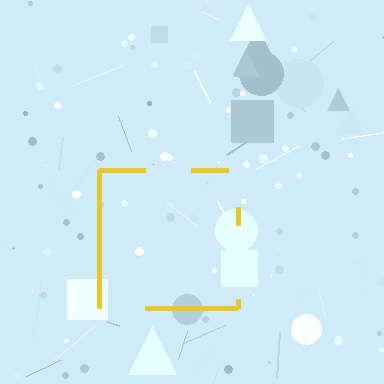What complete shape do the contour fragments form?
The contour fragments form a square.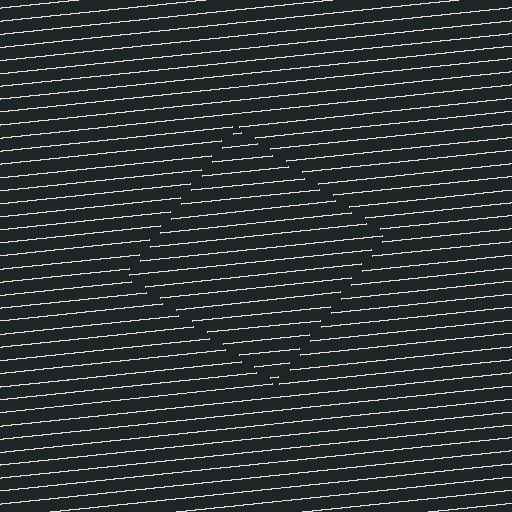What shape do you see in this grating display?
An illusory square. The interior of the shape contains the same grating, shifted by half a period — the contour is defined by the phase discontinuity where line-ends from the inner and outer gratings abut.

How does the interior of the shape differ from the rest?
The interior of the shape contains the same grating, shifted by half a period — the contour is defined by the phase discontinuity where line-ends from the inner and outer gratings abut.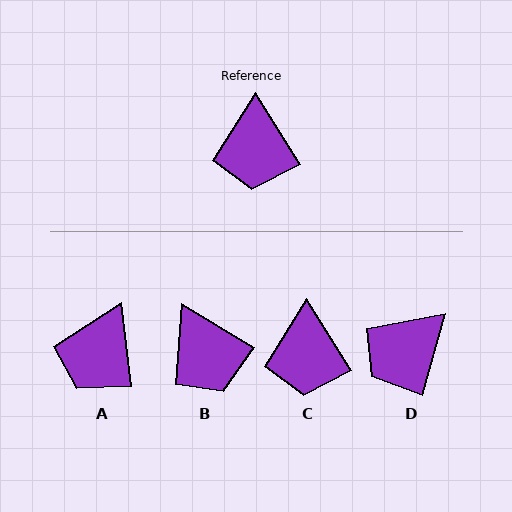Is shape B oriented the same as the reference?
No, it is off by about 28 degrees.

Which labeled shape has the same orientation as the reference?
C.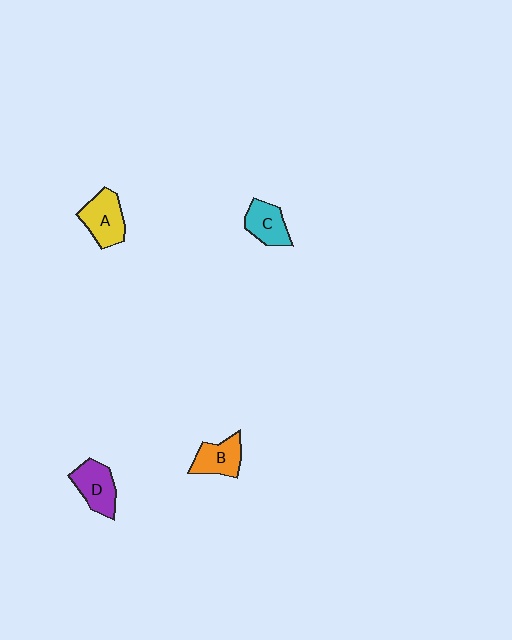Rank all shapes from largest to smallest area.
From largest to smallest: A (yellow), D (purple), B (orange), C (cyan).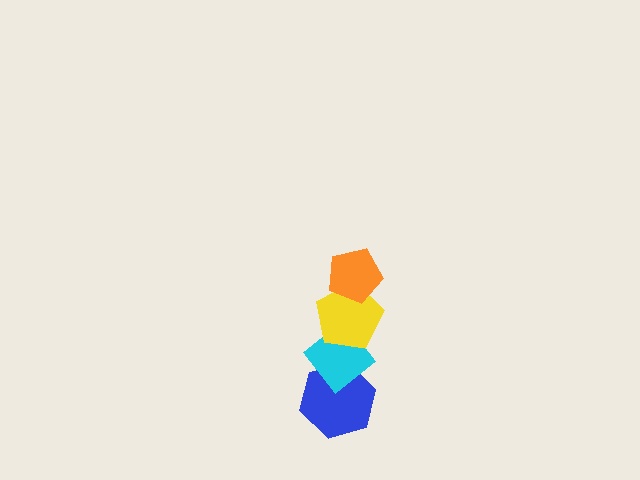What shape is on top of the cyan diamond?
The yellow pentagon is on top of the cyan diamond.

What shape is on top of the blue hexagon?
The cyan diamond is on top of the blue hexagon.